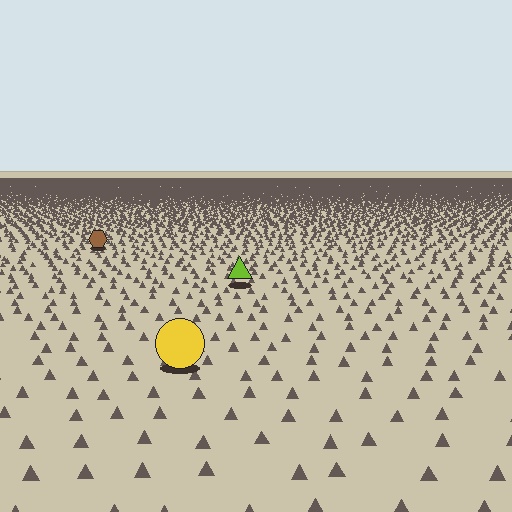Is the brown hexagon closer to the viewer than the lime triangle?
No. The lime triangle is closer — you can tell from the texture gradient: the ground texture is coarser near it.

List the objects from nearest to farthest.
From nearest to farthest: the yellow circle, the lime triangle, the brown hexagon.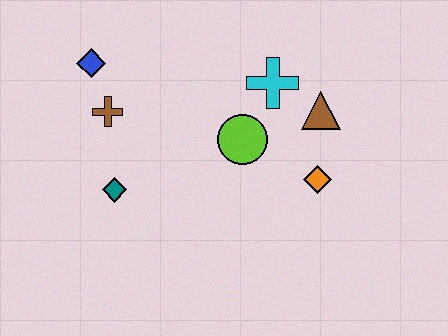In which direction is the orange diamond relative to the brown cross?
The orange diamond is to the right of the brown cross.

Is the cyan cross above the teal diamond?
Yes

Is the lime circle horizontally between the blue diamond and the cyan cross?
Yes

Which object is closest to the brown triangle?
The cyan cross is closest to the brown triangle.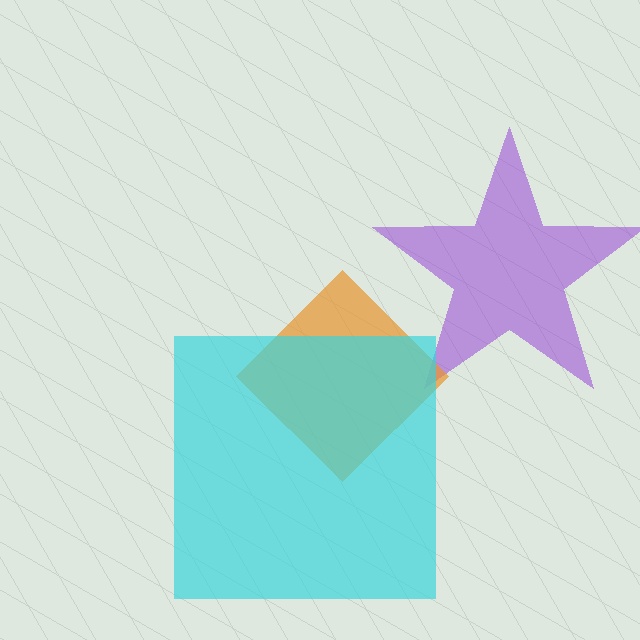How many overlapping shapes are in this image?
There are 3 overlapping shapes in the image.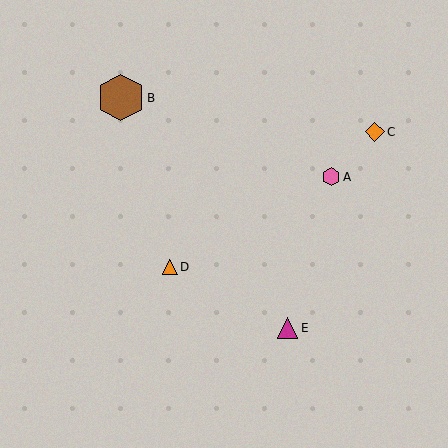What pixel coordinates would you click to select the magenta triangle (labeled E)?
Click at (288, 328) to select the magenta triangle E.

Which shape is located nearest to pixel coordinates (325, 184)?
The pink hexagon (labeled A) at (331, 177) is nearest to that location.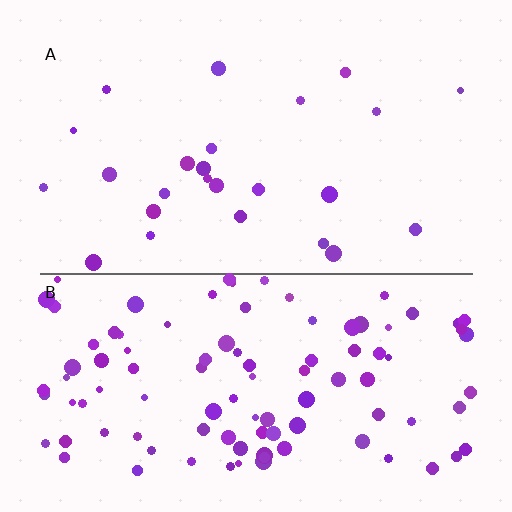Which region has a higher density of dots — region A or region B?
B (the bottom).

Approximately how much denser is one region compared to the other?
Approximately 4.1× — region B over region A.